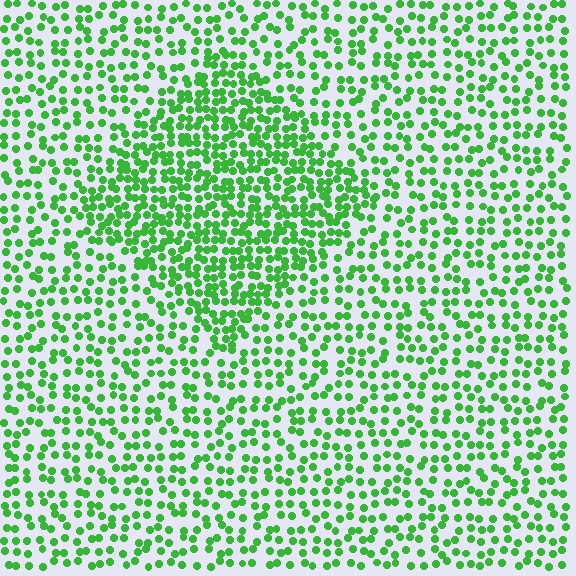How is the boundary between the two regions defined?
The boundary is defined by a change in element density (approximately 1.8x ratio). All elements are the same color, size, and shape.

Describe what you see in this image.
The image contains small green elements arranged at two different densities. A diamond-shaped region is visible where the elements are more densely packed than the surrounding area.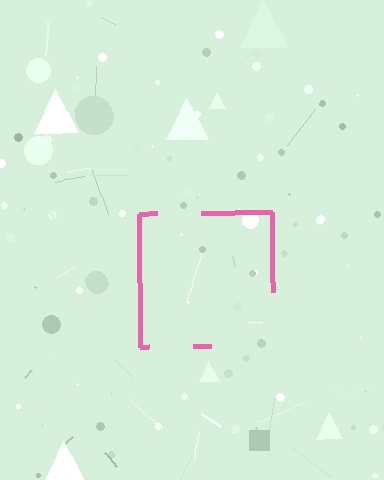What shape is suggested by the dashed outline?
The dashed outline suggests a square.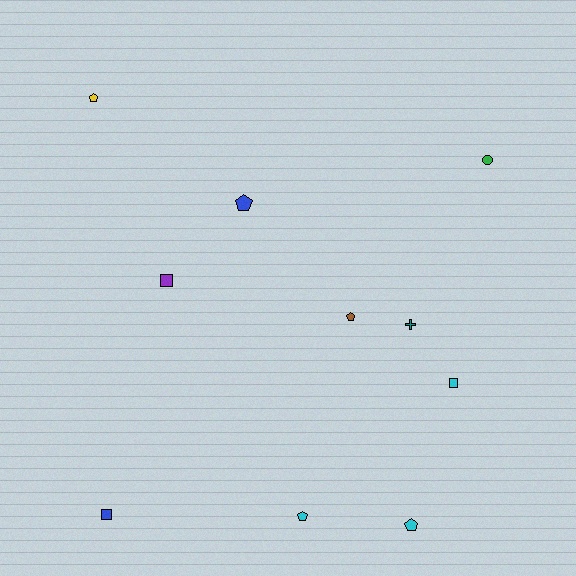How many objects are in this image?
There are 10 objects.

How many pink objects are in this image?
There are no pink objects.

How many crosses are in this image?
There is 1 cross.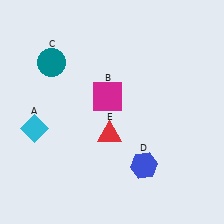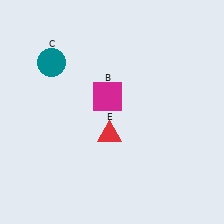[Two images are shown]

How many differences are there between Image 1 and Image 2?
There are 2 differences between the two images.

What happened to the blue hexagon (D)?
The blue hexagon (D) was removed in Image 2. It was in the bottom-right area of Image 1.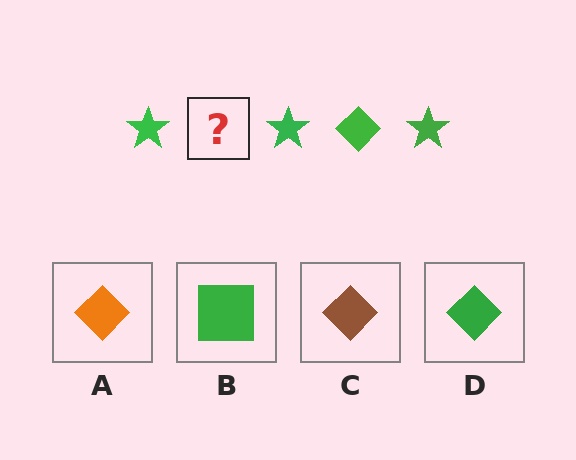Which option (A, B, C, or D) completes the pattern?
D.